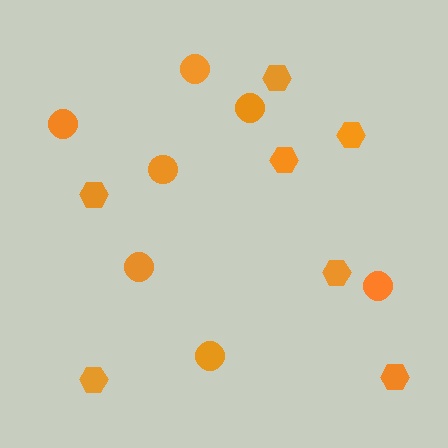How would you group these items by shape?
There are 2 groups: one group of hexagons (7) and one group of circles (7).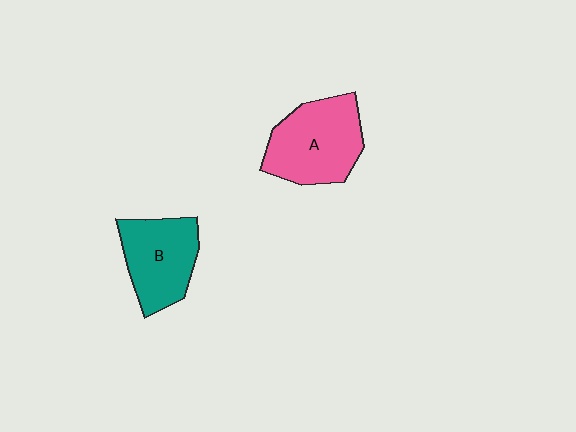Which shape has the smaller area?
Shape B (teal).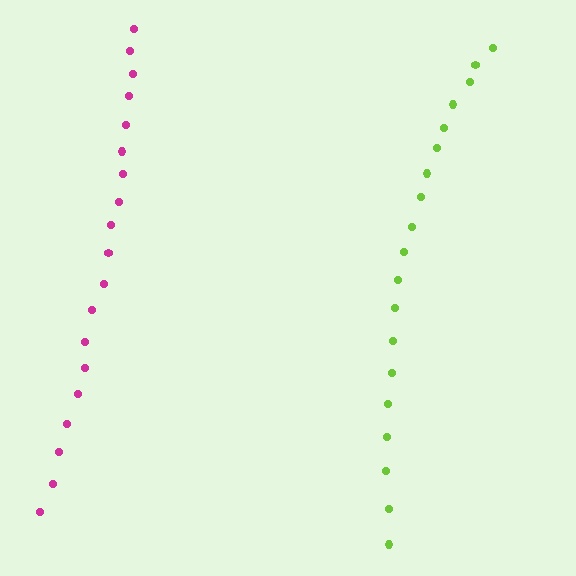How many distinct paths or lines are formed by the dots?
There are 2 distinct paths.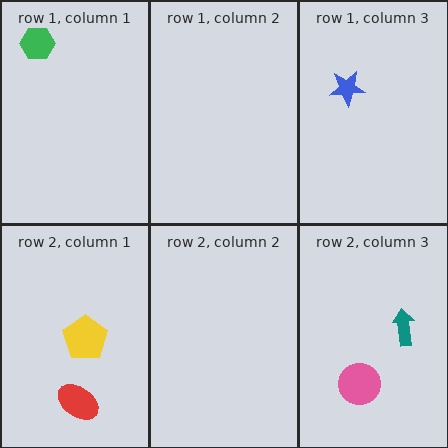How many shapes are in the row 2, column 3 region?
2.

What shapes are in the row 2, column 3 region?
The pink circle, the teal arrow.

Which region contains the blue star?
The row 1, column 3 region.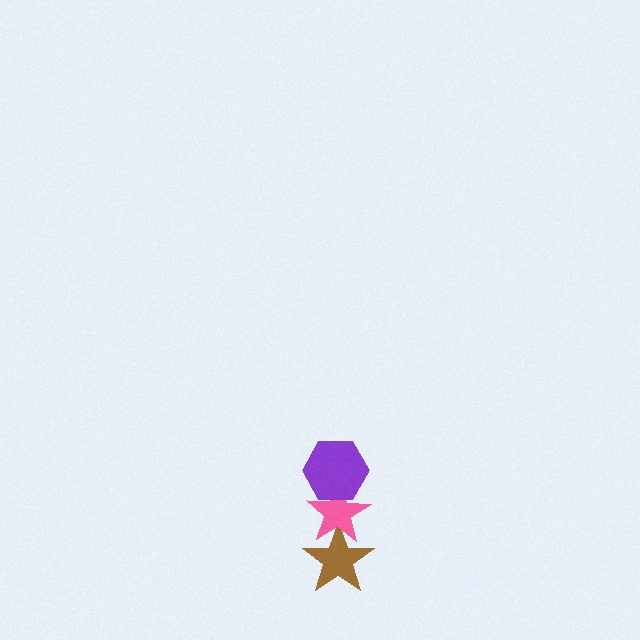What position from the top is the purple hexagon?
The purple hexagon is 1st from the top.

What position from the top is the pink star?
The pink star is 2nd from the top.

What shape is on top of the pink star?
The purple hexagon is on top of the pink star.